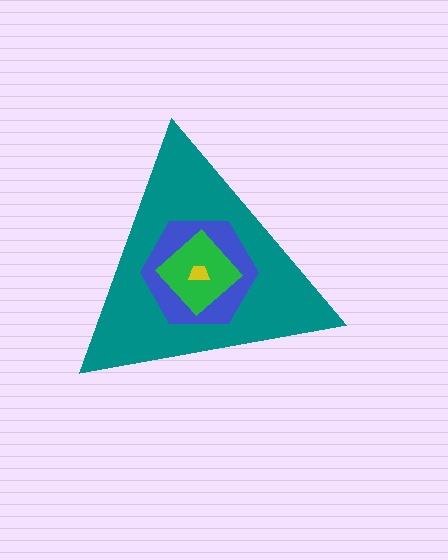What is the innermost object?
The yellow trapezoid.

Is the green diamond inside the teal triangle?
Yes.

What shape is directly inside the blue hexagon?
The green diamond.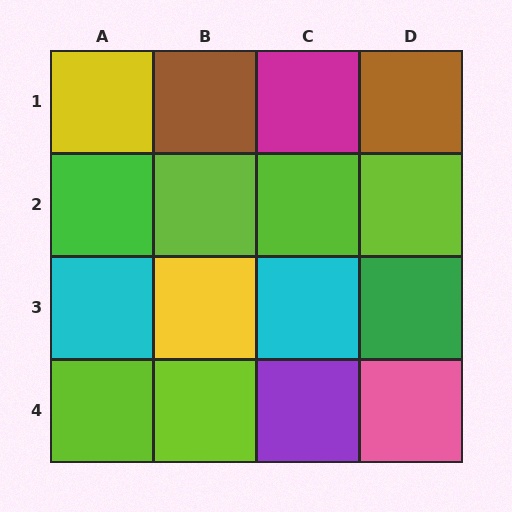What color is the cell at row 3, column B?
Yellow.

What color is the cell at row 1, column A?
Yellow.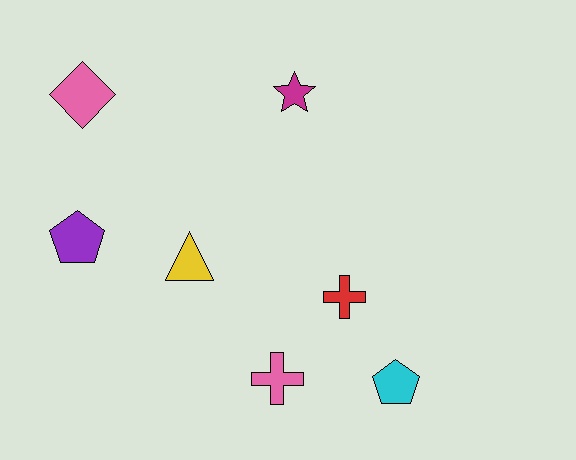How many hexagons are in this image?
There are no hexagons.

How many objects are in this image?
There are 7 objects.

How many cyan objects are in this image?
There is 1 cyan object.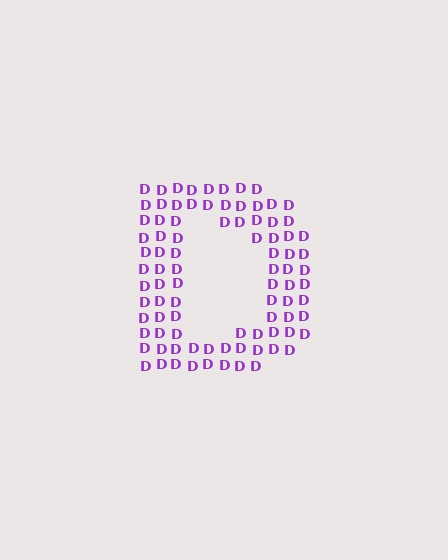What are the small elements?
The small elements are letter D's.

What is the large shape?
The large shape is the letter D.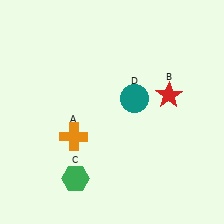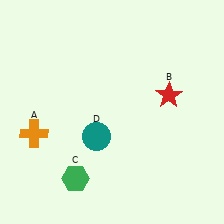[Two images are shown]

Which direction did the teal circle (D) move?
The teal circle (D) moved down.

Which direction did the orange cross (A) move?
The orange cross (A) moved left.